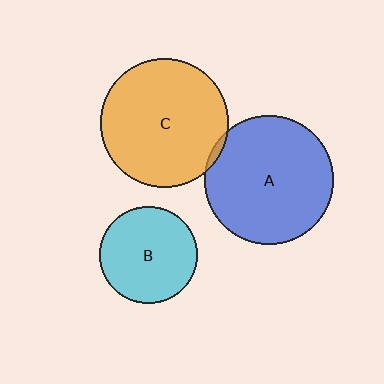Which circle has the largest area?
Circle A (blue).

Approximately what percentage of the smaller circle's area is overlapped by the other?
Approximately 5%.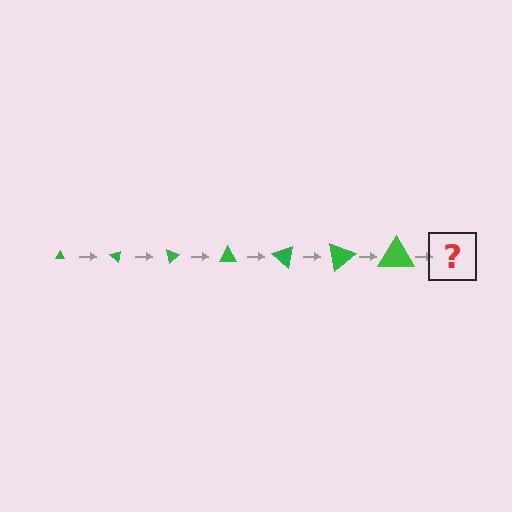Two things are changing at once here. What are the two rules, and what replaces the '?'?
The two rules are that the triangle grows larger each step and it rotates 40 degrees each step. The '?' should be a triangle, larger than the previous one and rotated 280 degrees from the start.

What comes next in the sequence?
The next element should be a triangle, larger than the previous one and rotated 280 degrees from the start.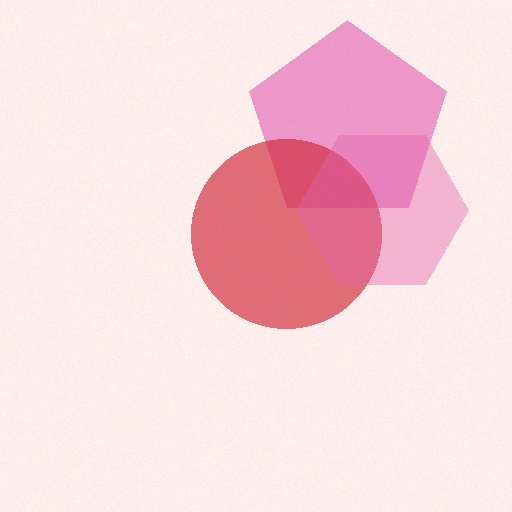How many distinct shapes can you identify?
There are 3 distinct shapes: a magenta pentagon, a red circle, a pink hexagon.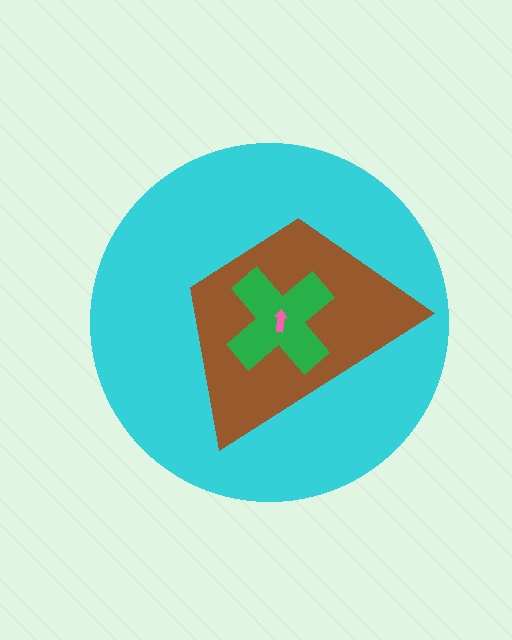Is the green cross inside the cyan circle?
Yes.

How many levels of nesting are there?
4.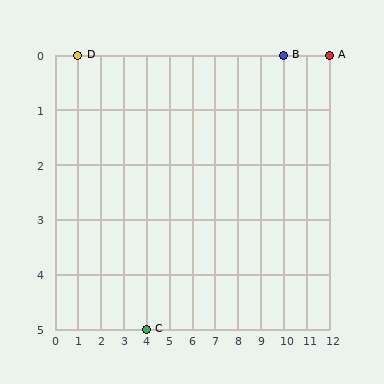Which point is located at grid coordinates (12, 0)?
Point A is at (12, 0).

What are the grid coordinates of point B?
Point B is at grid coordinates (10, 0).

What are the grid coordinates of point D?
Point D is at grid coordinates (1, 0).